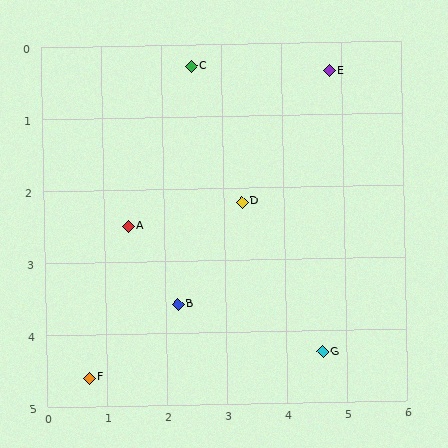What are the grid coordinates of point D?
Point D is at approximately (3.3, 2.2).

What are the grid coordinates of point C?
Point C is at approximately (2.5, 0.3).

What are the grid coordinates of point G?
Point G is at approximately (4.6, 4.3).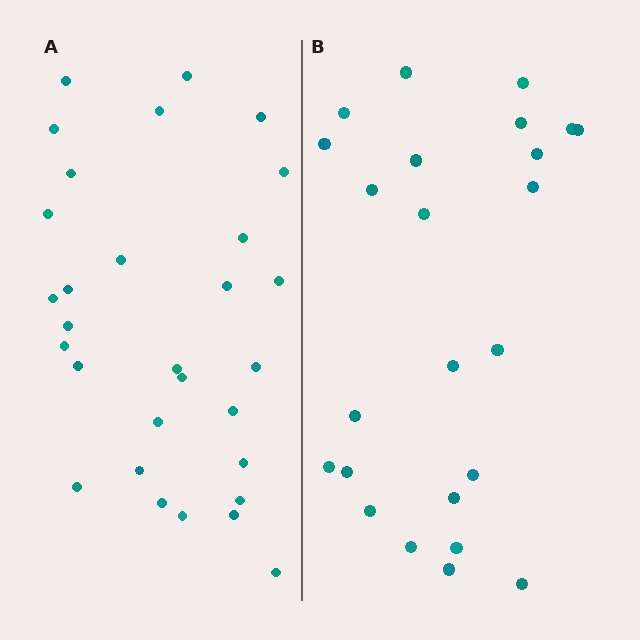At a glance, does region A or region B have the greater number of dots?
Region A (the left region) has more dots.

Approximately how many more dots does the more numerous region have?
Region A has about 6 more dots than region B.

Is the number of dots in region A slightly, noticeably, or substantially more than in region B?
Region A has noticeably more, but not dramatically so. The ratio is roughly 1.2 to 1.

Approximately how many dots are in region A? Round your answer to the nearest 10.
About 30 dots.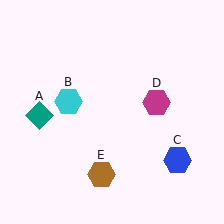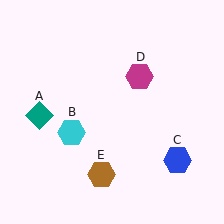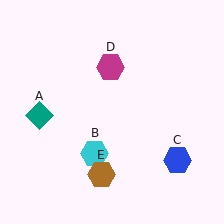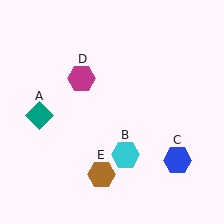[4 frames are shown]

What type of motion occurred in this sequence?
The cyan hexagon (object B), magenta hexagon (object D) rotated counterclockwise around the center of the scene.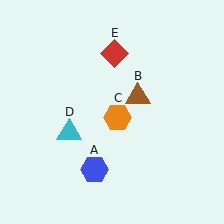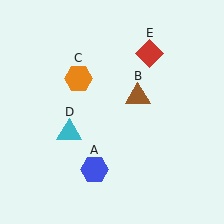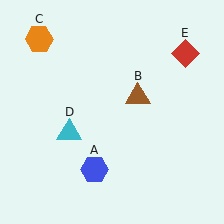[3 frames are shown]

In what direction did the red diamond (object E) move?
The red diamond (object E) moved right.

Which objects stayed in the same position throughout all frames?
Blue hexagon (object A) and brown triangle (object B) and cyan triangle (object D) remained stationary.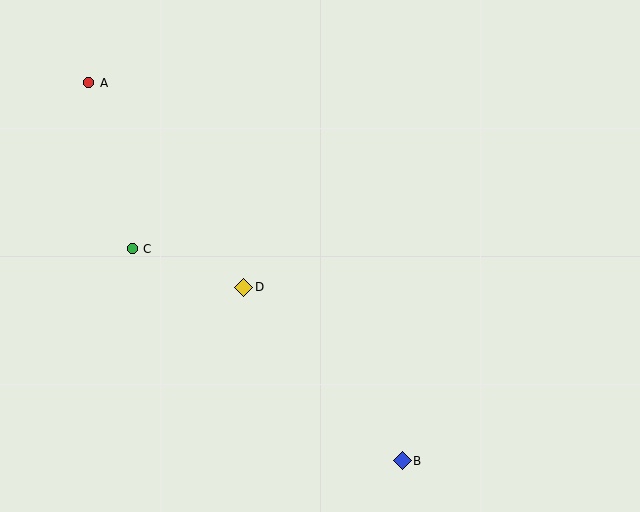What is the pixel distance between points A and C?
The distance between A and C is 172 pixels.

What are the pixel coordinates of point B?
Point B is at (402, 461).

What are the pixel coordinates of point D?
Point D is at (244, 287).